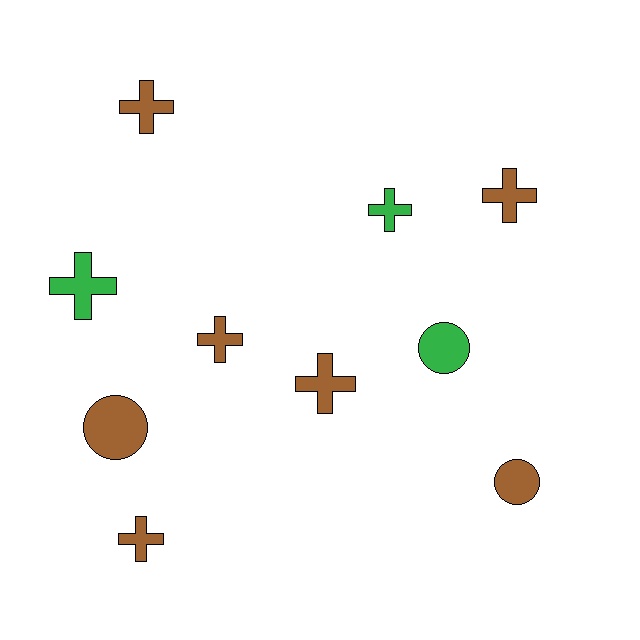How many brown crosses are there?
There are 5 brown crosses.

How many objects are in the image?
There are 10 objects.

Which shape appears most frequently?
Cross, with 7 objects.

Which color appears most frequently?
Brown, with 7 objects.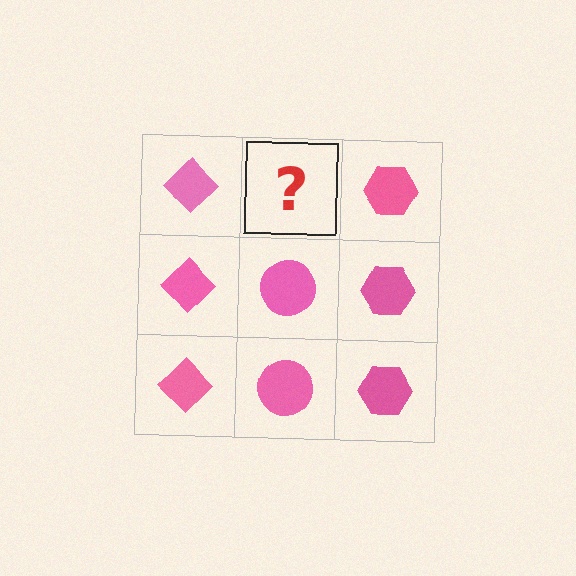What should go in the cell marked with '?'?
The missing cell should contain a pink circle.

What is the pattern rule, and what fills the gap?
The rule is that each column has a consistent shape. The gap should be filled with a pink circle.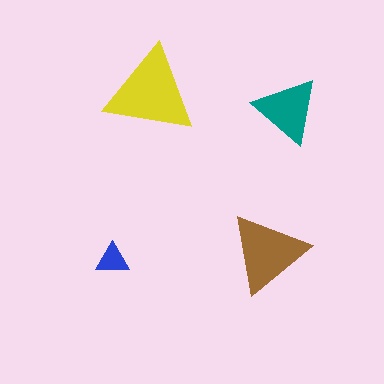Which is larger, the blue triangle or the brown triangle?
The brown one.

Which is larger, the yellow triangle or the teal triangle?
The yellow one.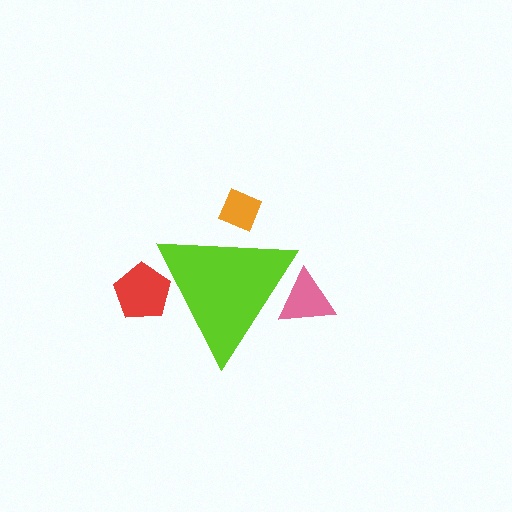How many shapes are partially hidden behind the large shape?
3 shapes are partially hidden.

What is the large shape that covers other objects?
A lime triangle.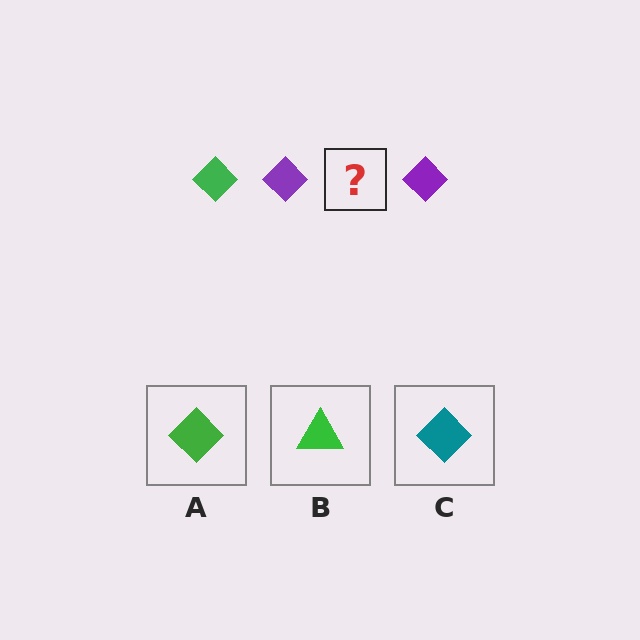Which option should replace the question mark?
Option A.